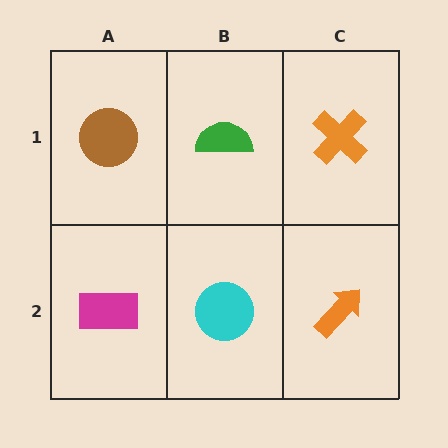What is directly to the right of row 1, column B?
An orange cross.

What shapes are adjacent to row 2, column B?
A green semicircle (row 1, column B), a magenta rectangle (row 2, column A), an orange arrow (row 2, column C).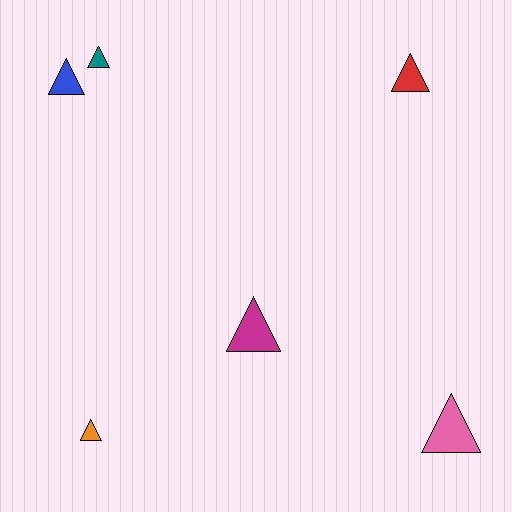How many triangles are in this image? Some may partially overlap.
There are 6 triangles.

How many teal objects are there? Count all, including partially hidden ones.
There is 1 teal object.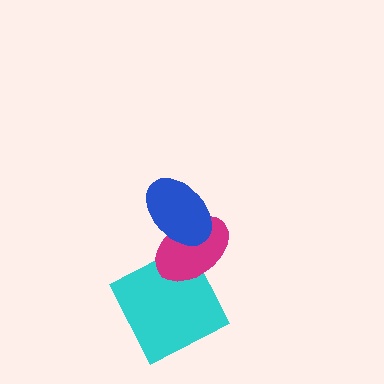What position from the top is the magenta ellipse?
The magenta ellipse is 2nd from the top.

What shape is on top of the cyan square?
The magenta ellipse is on top of the cyan square.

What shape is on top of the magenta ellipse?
The blue ellipse is on top of the magenta ellipse.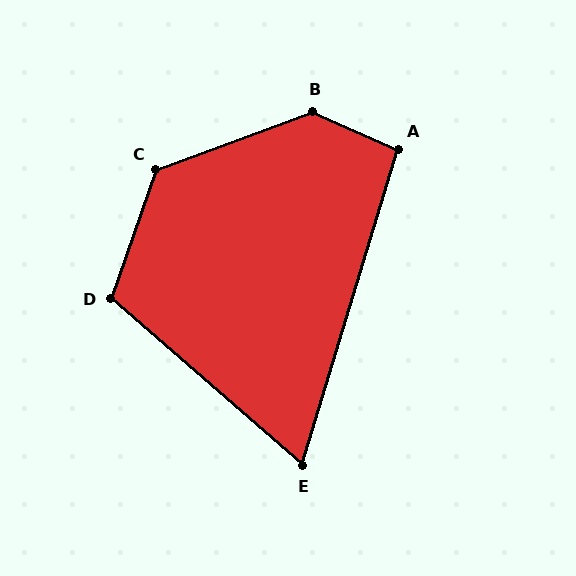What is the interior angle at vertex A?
Approximately 96 degrees (obtuse).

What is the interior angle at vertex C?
Approximately 129 degrees (obtuse).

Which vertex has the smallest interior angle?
E, at approximately 66 degrees.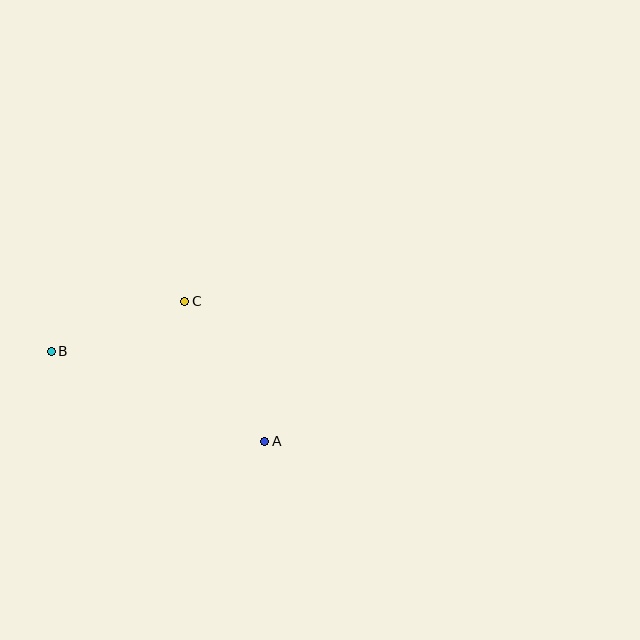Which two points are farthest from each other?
Points A and B are farthest from each other.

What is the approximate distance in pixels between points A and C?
The distance between A and C is approximately 162 pixels.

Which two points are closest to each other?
Points B and C are closest to each other.